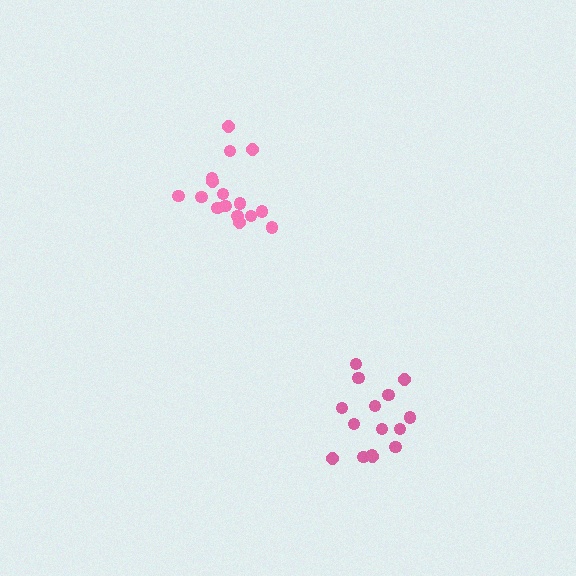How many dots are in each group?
Group 1: 15 dots, Group 2: 16 dots (31 total).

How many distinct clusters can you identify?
There are 2 distinct clusters.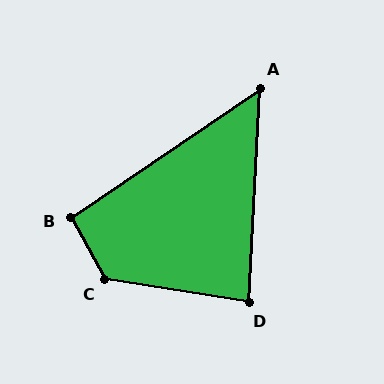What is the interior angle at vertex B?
Approximately 96 degrees (obtuse).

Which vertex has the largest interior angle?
C, at approximately 127 degrees.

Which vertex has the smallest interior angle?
A, at approximately 53 degrees.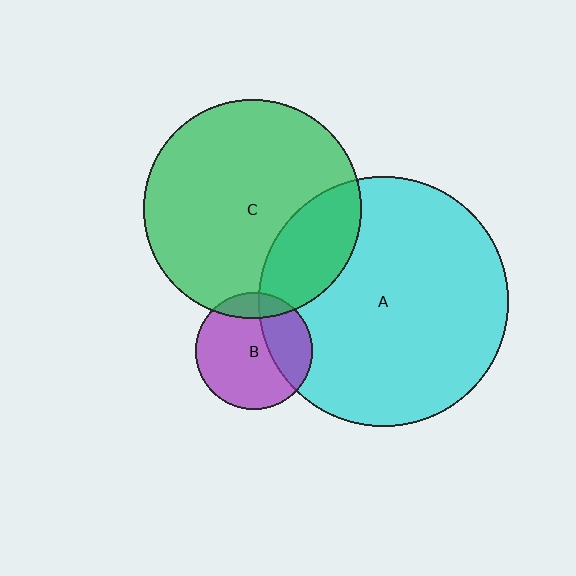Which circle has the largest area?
Circle A (cyan).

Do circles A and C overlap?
Yes.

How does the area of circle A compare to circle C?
Approximately 1.3 times.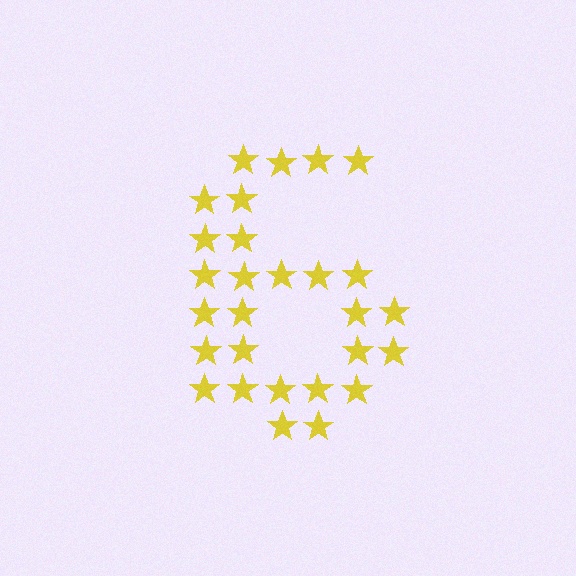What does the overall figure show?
The overall figure shows the digit 6.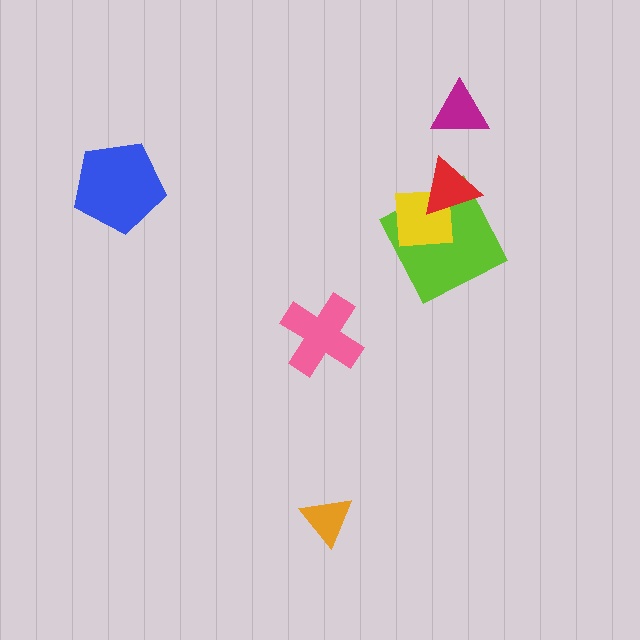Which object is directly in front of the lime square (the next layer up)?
The yellow square is directly in front of the lime square.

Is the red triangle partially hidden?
No, no other shape covers it.